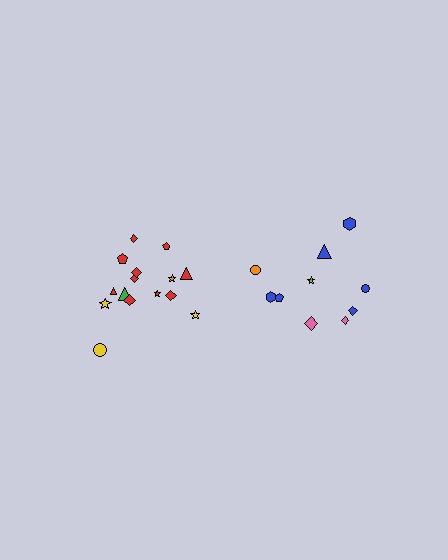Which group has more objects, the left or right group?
The left group.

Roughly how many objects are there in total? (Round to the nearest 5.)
Roughly 25 objects in total.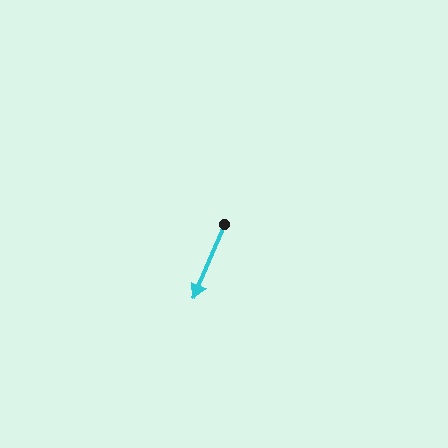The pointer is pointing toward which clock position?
Roughly 7 o'clock.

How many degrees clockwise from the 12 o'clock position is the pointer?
Approximately 203 degrees.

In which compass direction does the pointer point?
Southwest.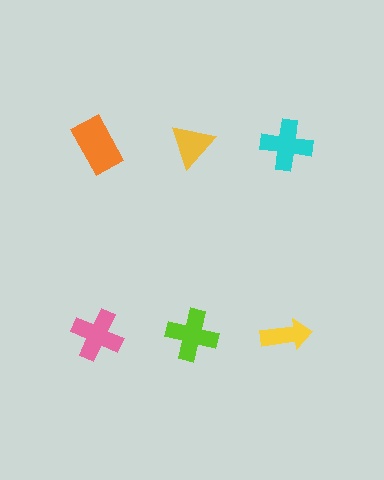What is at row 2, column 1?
A pink cross.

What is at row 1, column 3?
A cyan cross.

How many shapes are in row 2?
3 shapes.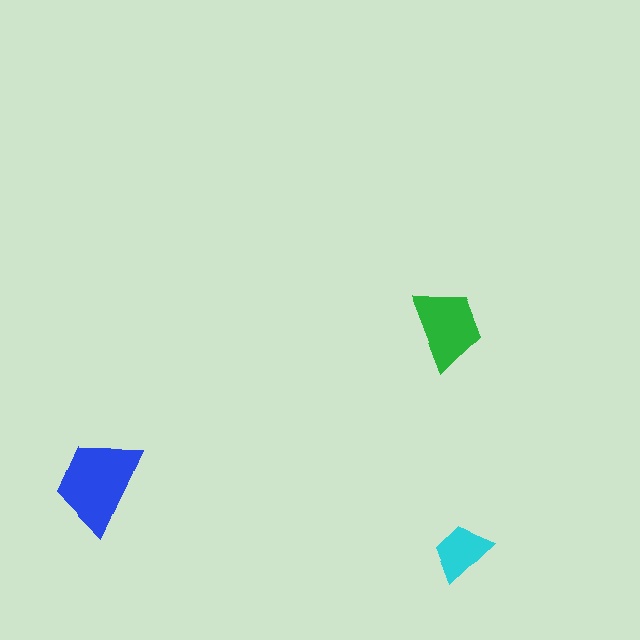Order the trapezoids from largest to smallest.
the blue one, the green one, the cyan one.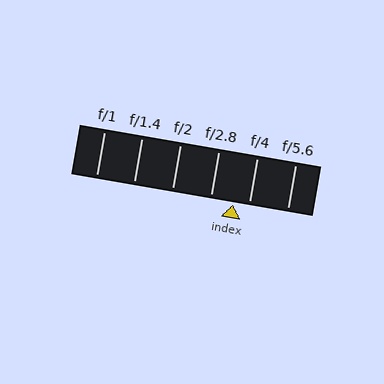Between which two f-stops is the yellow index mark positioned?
The index mark is between f/2.8 and f/4.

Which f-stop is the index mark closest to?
The index mark is closest to f/4.